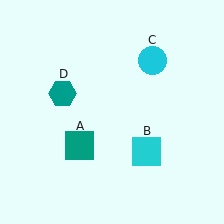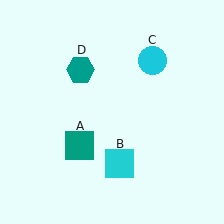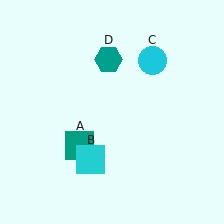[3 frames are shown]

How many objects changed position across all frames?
2 objects changed position: cyan square (object B), teal hexagon (object D).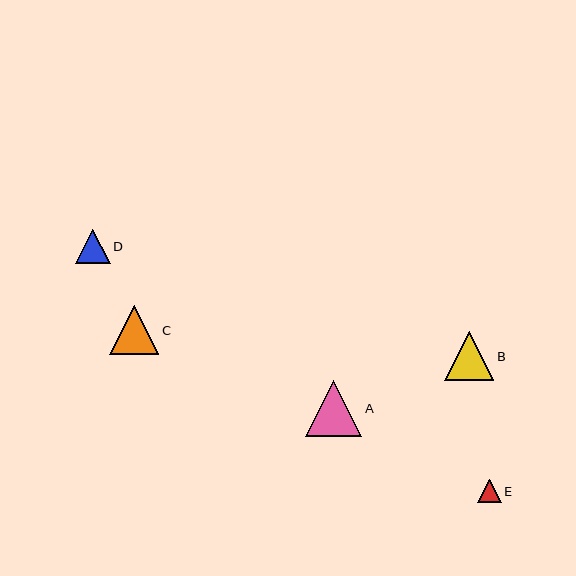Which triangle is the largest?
Triangle A is the largest with a size of approximately 56 pixels.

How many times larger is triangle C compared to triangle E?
Triangle C is approximately 2.1 times the size of triangle E.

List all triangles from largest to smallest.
From largest to smallest: A, B, C, D, E.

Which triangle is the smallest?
Triangle E is the smallest with a size of approximately 23 pixels.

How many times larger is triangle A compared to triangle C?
Triangle A is approximately 1.1 times the size of triangle C.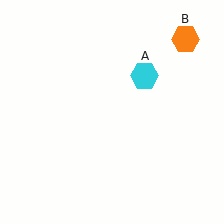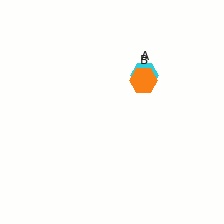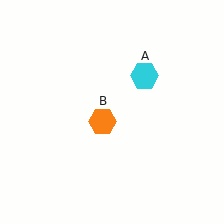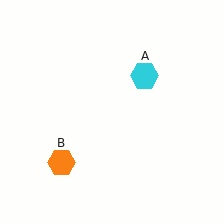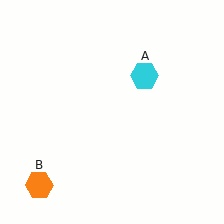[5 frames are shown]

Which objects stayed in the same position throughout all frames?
Cyan hexagon (object A) remained stationary.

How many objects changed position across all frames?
1 object changed position: orange hexagon (object B).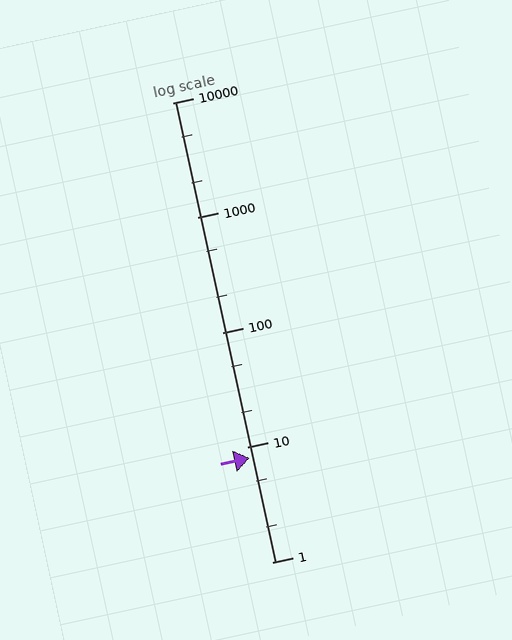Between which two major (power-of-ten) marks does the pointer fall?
The pointer is between 1 and 10.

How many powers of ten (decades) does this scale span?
The scale spans 4 decades, from 1 to 10000.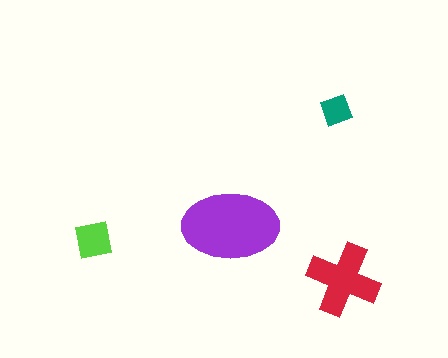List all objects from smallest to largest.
The teal diamond, the lime square, the red cross, the purple ellipse.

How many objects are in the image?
There are 4 objects in the image.